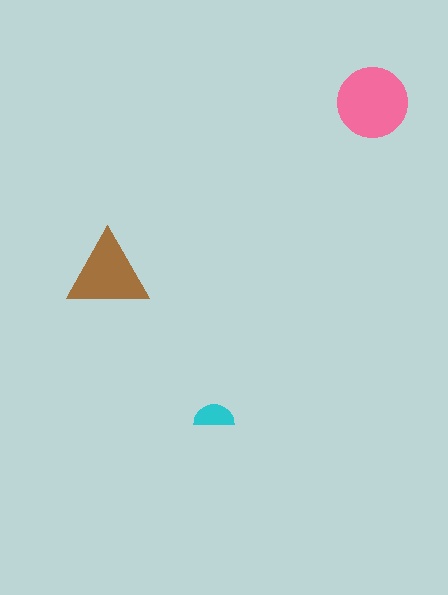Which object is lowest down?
The cyan semicircle is bottommost.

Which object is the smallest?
The cyan semicircle.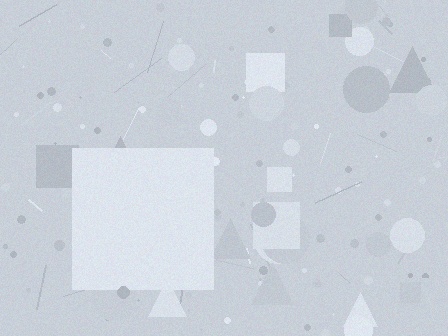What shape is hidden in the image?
A square is hidden in the image.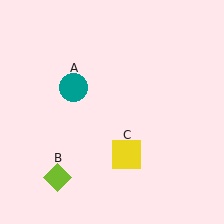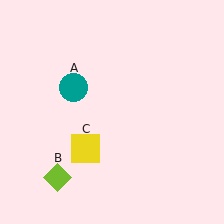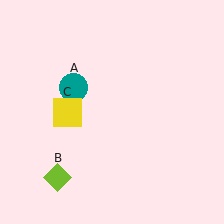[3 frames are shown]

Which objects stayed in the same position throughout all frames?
Teal circle (object A) and lime diamond (object B) remained stationary.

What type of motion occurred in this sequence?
The yellow square (object C) rotated clockwise around the center of the scene.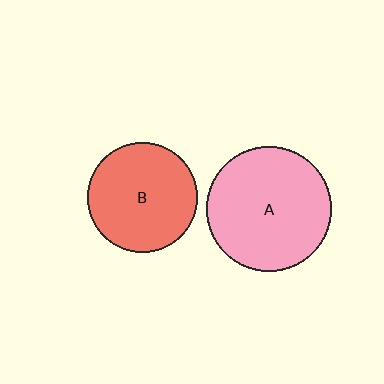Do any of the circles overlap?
No, none of the circles overlap.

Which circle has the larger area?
Circle A (pink).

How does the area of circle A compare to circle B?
Approximately 1.3 times.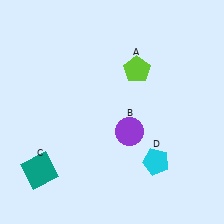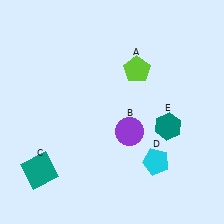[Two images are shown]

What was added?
A teal hexagon (E) was added in Image 2.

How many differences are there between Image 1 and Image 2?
There is 1 difference between the two images.